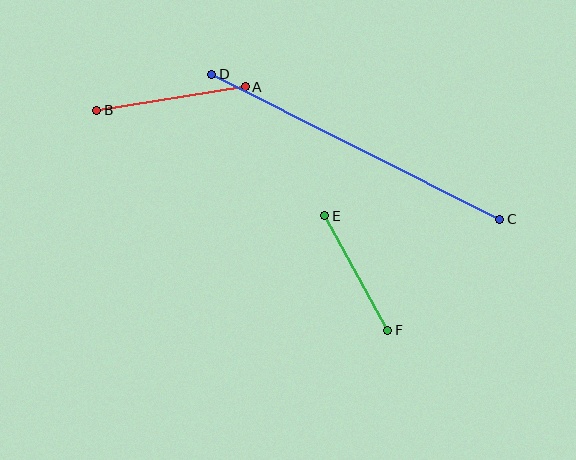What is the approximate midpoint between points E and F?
The midpoint is at approximately (356, 273) pixels.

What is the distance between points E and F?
The distance is approximately 131 pixels.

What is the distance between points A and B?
The distance is approximately 150 pixels.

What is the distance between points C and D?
The distance is approximately 323 pixels.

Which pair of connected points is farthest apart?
Points C and D are farthest apart.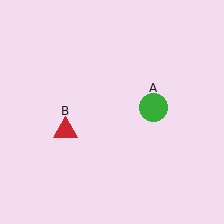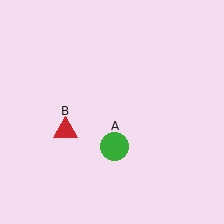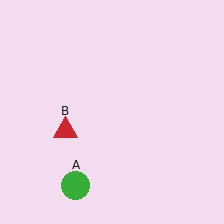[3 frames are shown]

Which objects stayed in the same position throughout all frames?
Red triangle (object B) remained stationary.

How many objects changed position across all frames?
1 object changed position: green circle (object A).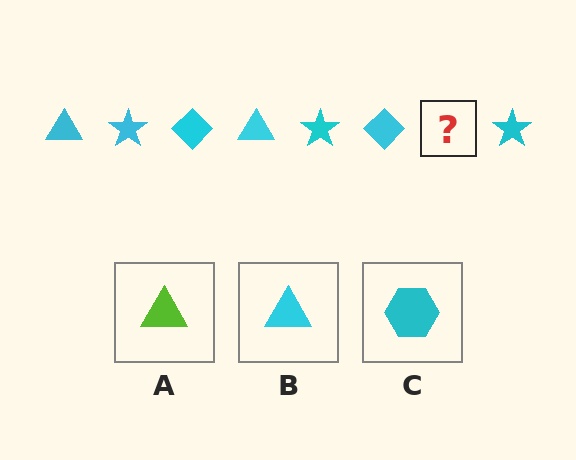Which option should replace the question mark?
Option B.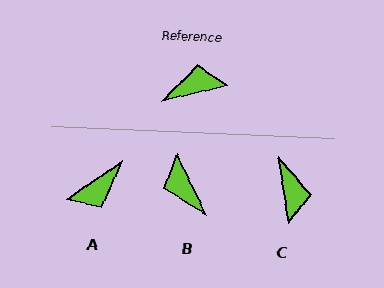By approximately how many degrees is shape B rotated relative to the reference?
Approximately 103 degrees counter-clockwise.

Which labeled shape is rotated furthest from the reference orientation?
A, about 159 degrees away.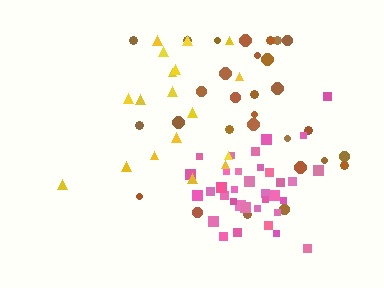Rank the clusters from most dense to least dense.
pink, brown, yellow.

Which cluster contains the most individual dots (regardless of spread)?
Pink (35).